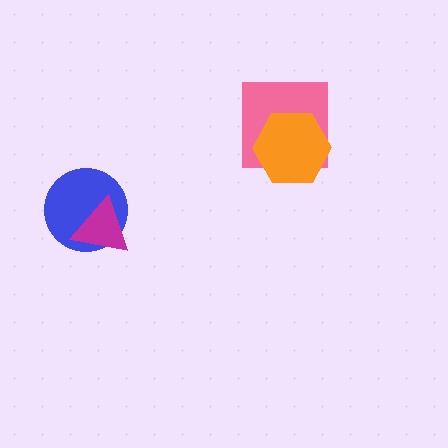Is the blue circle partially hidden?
Yes, it is partially covered by another shape.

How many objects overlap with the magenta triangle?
1 object overlaps with the magenta triangle.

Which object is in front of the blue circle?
The magenta triangle is in front of the blue circle.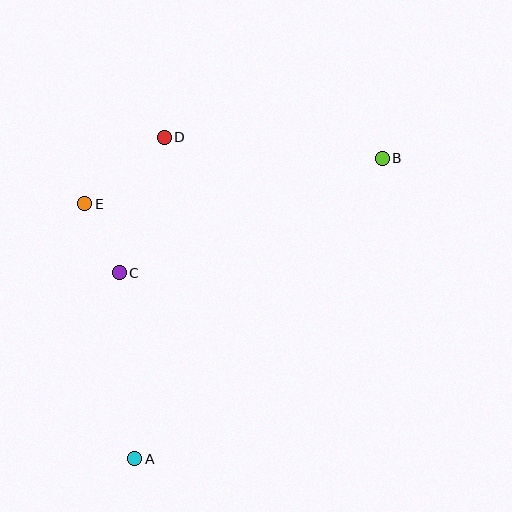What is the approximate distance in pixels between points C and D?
The distance between C and D is approximately 143 pixels.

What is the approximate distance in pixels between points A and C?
The distance between A and C is approximately 187 pixels.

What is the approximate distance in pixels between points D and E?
The distance between D and E is approximately 103 pixels.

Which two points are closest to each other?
Points C and E are closest to each other.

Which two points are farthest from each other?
Points A and B are farthest from each other.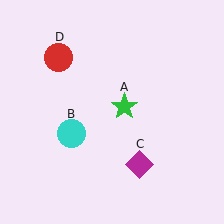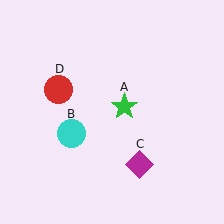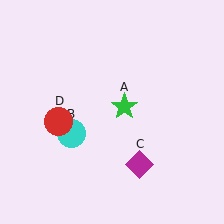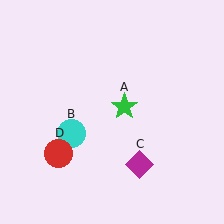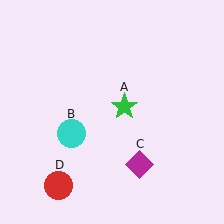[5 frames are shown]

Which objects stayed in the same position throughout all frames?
Green star (object A) and cyan circle (object B) and magenta diamond (object C) remained stationary.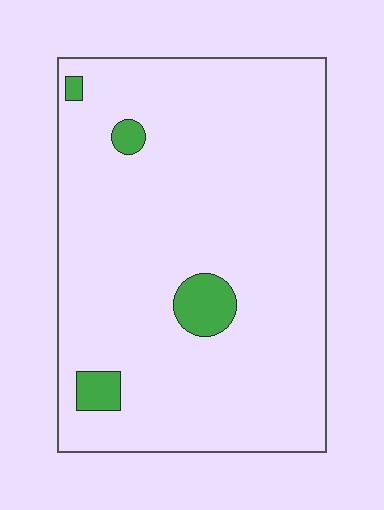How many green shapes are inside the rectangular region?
4.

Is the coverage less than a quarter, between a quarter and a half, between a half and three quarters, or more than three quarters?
Less than a quarter.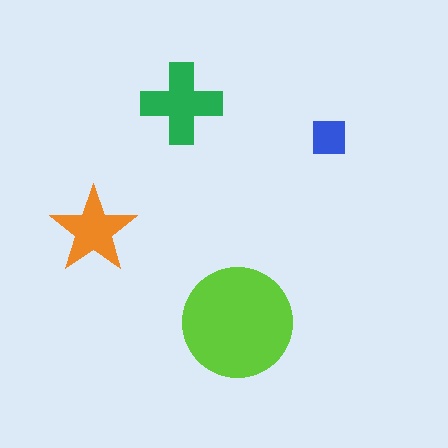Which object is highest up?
The green cross is topmost.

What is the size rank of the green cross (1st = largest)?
2nd.